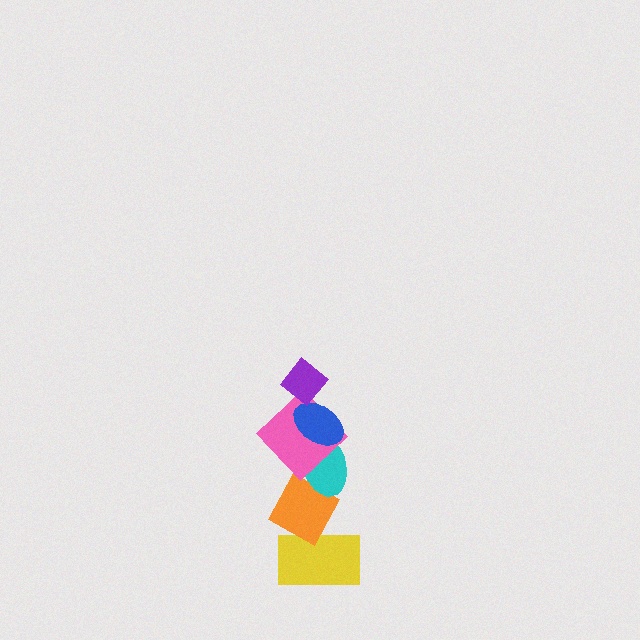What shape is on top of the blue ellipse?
The purple diamond is on top of the blue ellipse.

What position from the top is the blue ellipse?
The blue ellipse is 2nd from the top.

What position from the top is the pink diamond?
The pink diamond is 3rd from the top.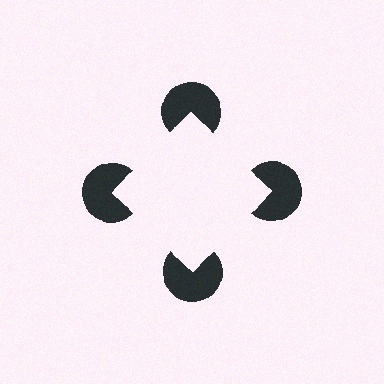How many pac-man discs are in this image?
There are 4 — one at each vertex of the illusory square.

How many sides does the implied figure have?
4 sides.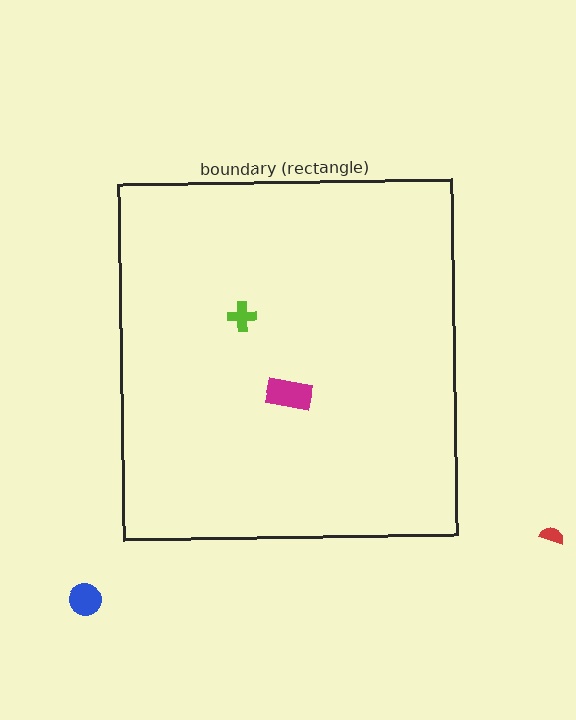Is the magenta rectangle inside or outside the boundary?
Inside.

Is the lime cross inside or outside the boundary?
Inside.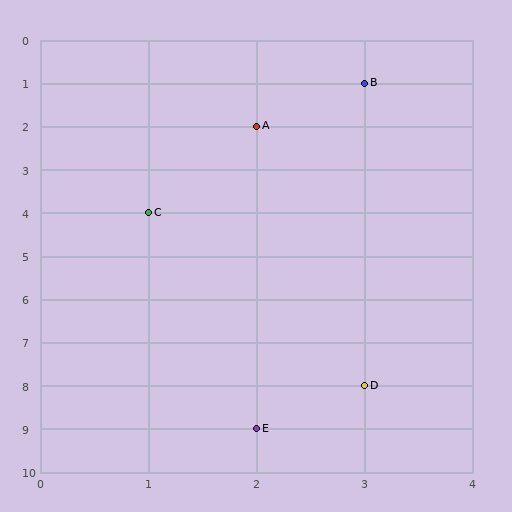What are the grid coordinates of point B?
Point B is at grid coordinates (3, 1).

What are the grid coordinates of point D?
Point D is at grid coordinates (3, 8).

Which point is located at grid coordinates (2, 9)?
Point E is at (2, 9).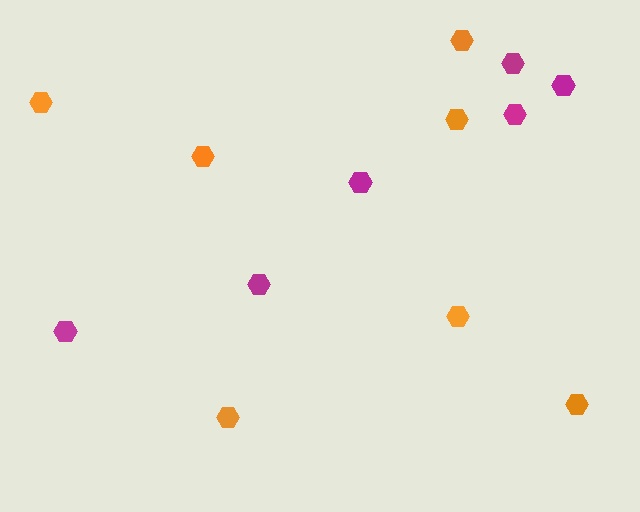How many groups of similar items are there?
There are 2 groups: one group of magenta hexagons (6) and one group of orange hexagons (7).